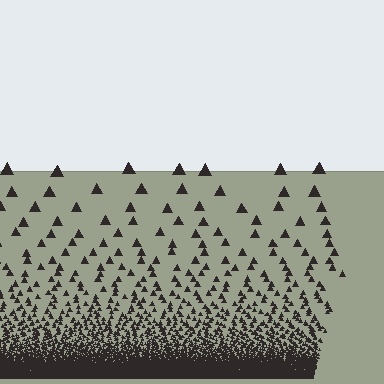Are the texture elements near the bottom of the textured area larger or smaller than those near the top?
Smaller. The gradient is inverted — elements near the bottom are smaller and denser.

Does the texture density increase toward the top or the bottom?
Density increases toward the bottom.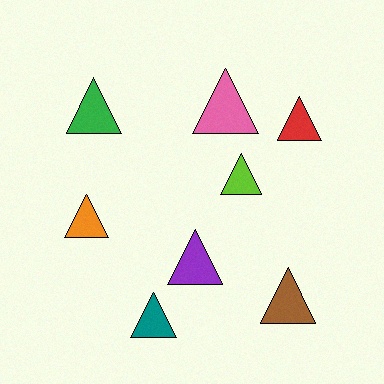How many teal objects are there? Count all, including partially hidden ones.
There is 1 teal object.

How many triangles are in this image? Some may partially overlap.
There are 8 triangles.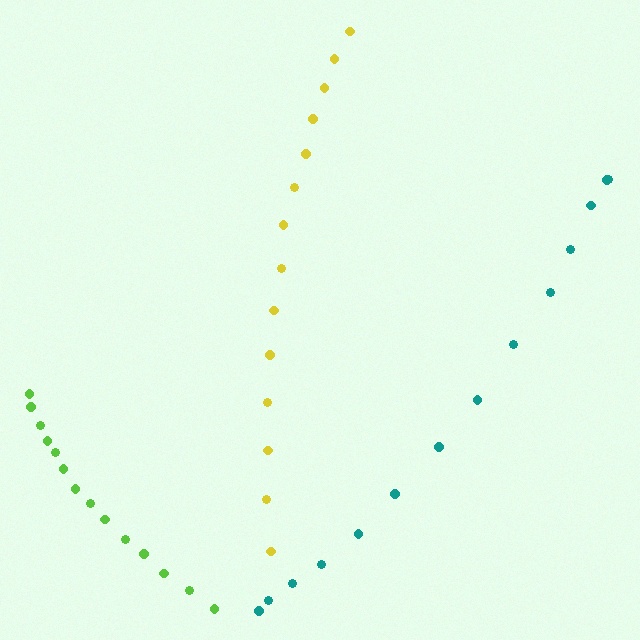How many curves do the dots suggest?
There are 3 distinct paths.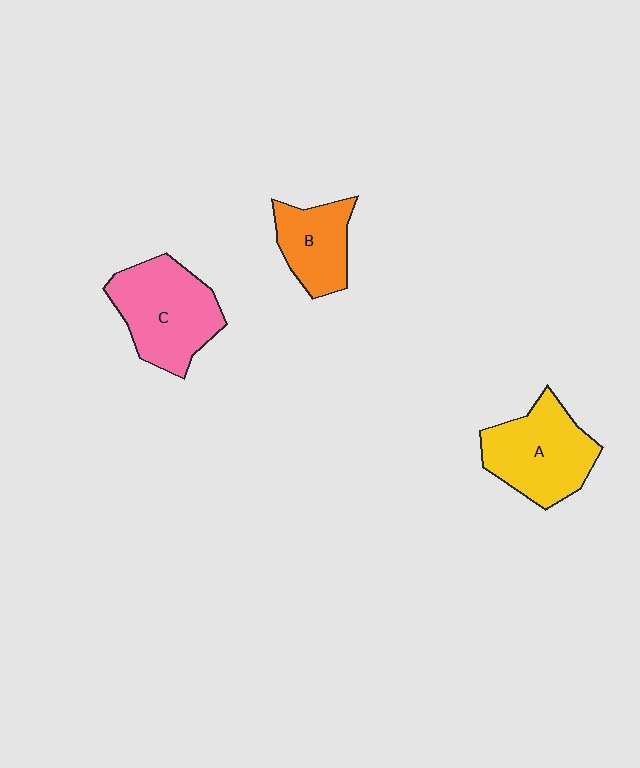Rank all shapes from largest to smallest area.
From largest to smallest: C (pink), A (yellow), B (orange).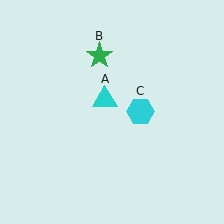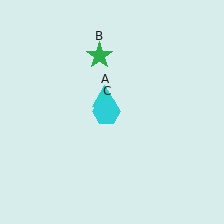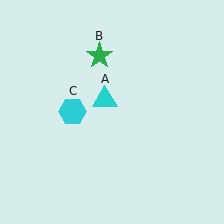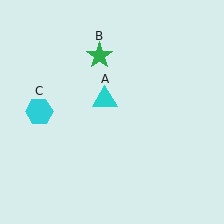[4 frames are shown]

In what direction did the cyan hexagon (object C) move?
The cyan hexagon (object C) moved left.